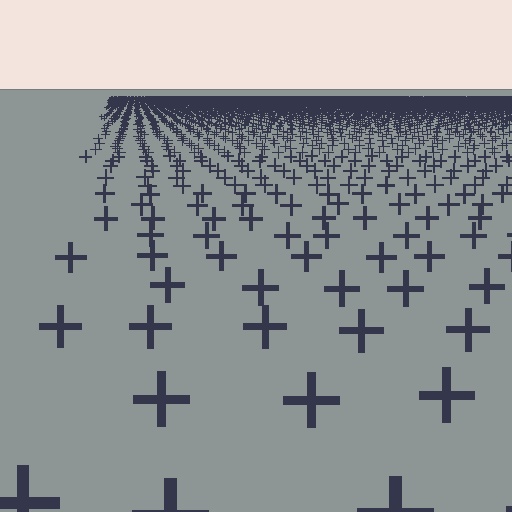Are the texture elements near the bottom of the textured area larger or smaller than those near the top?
Larger. Near the bottom, elements are closer to the viewer and appear at a bigger on-screen size.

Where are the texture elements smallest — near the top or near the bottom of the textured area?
Near the top.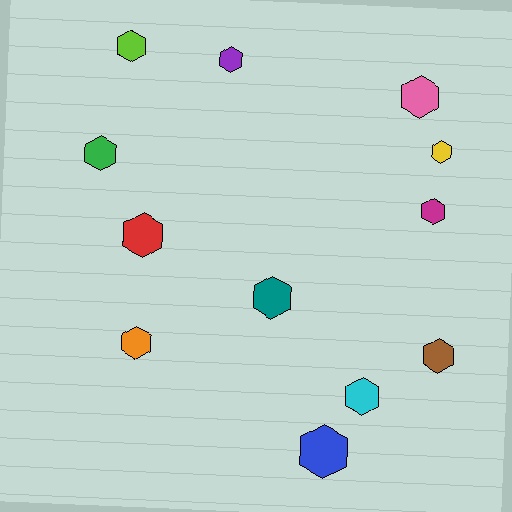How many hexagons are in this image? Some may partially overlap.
There are 12 hexagons.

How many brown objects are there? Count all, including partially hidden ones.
There is 1 brown object.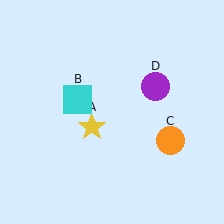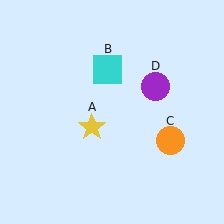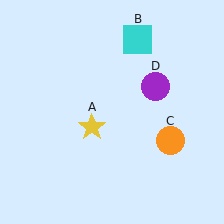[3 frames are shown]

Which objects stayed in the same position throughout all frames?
Yellow star (object A) and orange circle (object C) and purple circle (object D) remained stationary.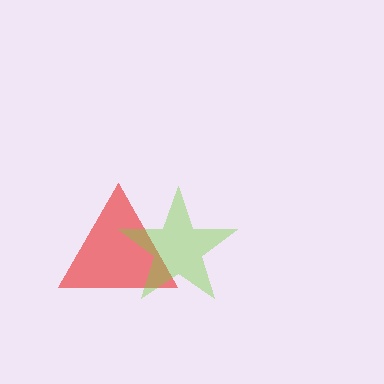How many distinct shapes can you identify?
There are 2 distinct shapes: a red triangle, a lime star.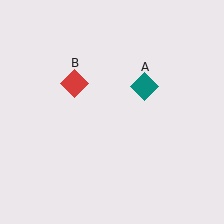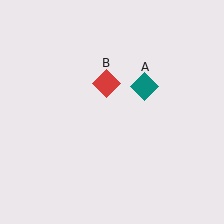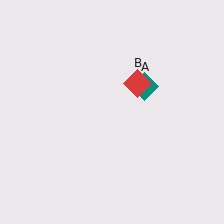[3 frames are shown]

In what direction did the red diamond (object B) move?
The red diamond (object B) moved right.